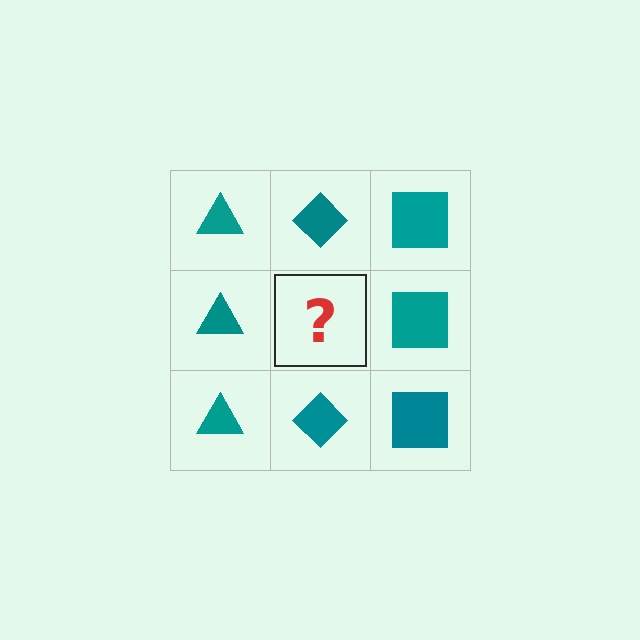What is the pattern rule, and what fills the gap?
The rule is that each column has a consistent shape. The gap should be filled with a teal diamond.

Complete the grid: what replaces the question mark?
The question mark should be replaced with a teal diamond.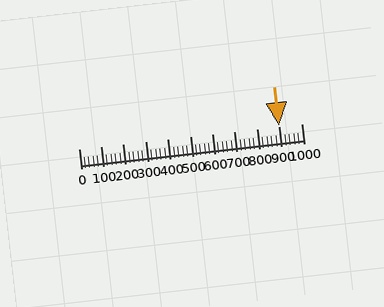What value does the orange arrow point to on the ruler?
The orange arrow points to approximately 900.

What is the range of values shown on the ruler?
The ruler shows values from 0 to 1000.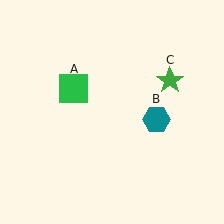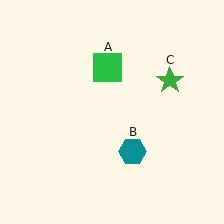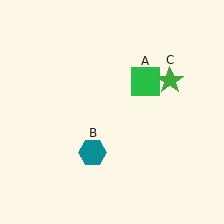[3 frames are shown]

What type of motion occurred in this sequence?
The green square (object A), teal hexagon (object B) rotated clockwise around the center of the scene.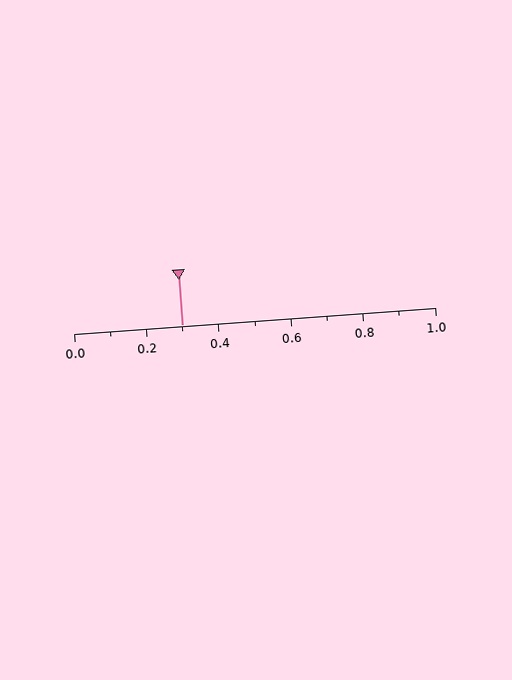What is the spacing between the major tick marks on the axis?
The major ticks are spaced 0.2 apart.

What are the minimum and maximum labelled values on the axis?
The axis runs from 0.0 to 1.0.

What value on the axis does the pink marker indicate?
The marker indicates approximately 0.3.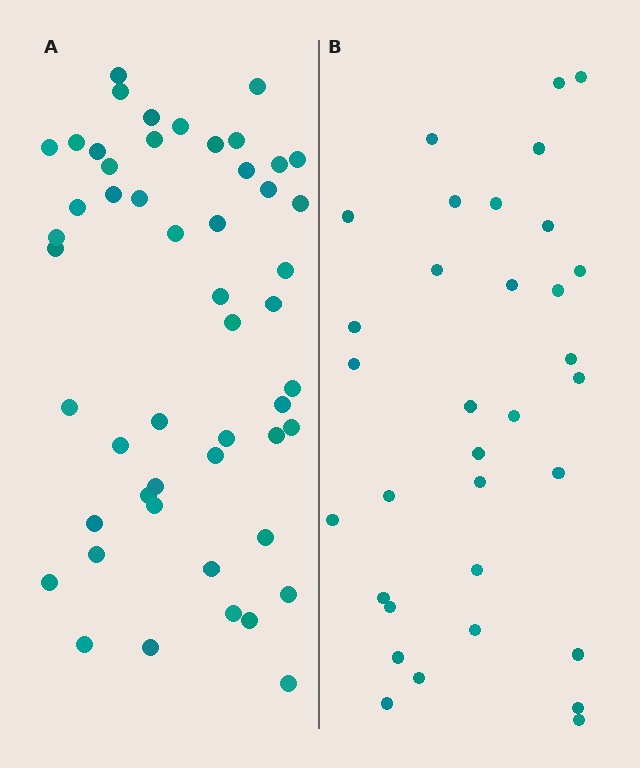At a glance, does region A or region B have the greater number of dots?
Region A (the left region) has more dots.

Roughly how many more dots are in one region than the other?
Region A has approximately 20 more dots than region B.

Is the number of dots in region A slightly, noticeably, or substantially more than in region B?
Region A has substantially more. The ratio is roughly 1.5 to 1.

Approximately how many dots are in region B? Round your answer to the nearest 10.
About 30 dots. (The exact count is 33, which rounds to 30.)